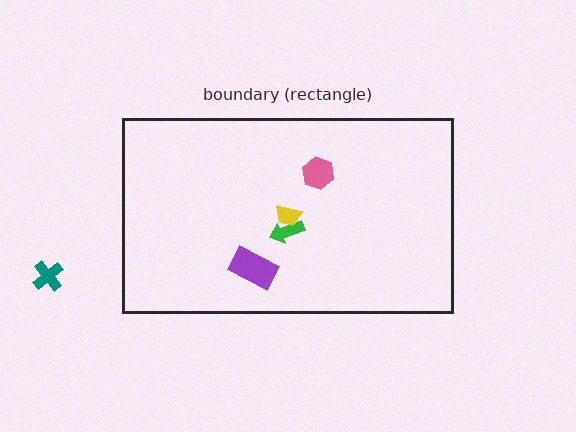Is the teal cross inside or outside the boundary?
Outside.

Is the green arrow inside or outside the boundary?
Inside.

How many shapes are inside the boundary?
4 inside, 1 outside.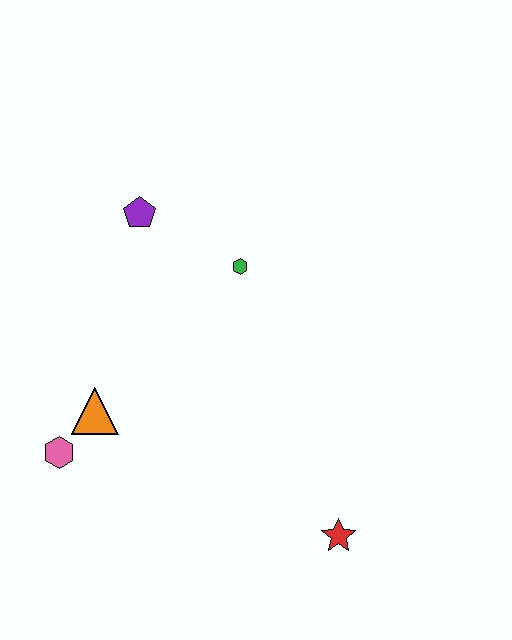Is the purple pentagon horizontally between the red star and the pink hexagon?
Yes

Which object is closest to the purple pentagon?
The green hexagon is closest to the purple pentagon.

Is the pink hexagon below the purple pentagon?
Yes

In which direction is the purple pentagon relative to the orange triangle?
The purple pentagon is above the orange triangle.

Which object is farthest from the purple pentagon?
The red star is farthest from the purple pentagon.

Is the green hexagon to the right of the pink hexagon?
Yes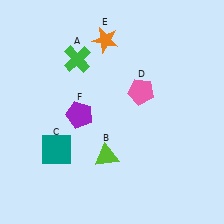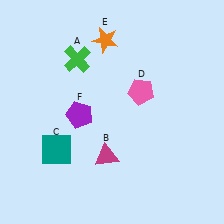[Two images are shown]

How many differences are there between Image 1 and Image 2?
There is 1 difference between the two images.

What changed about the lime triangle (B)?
In Image 1, B is lime. In Image 2, it changed to magenta.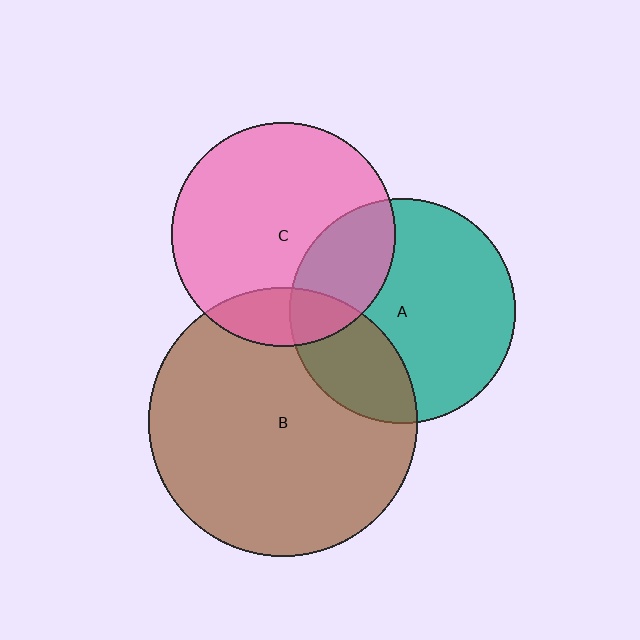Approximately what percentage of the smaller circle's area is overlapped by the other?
Approximately 25%.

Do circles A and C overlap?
Yes.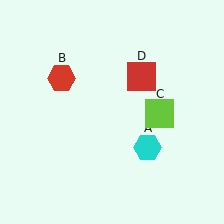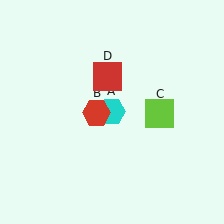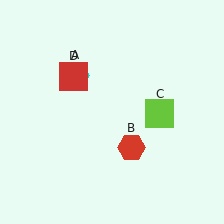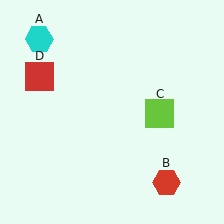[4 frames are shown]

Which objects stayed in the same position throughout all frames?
Lime square (object C) remained stationary.